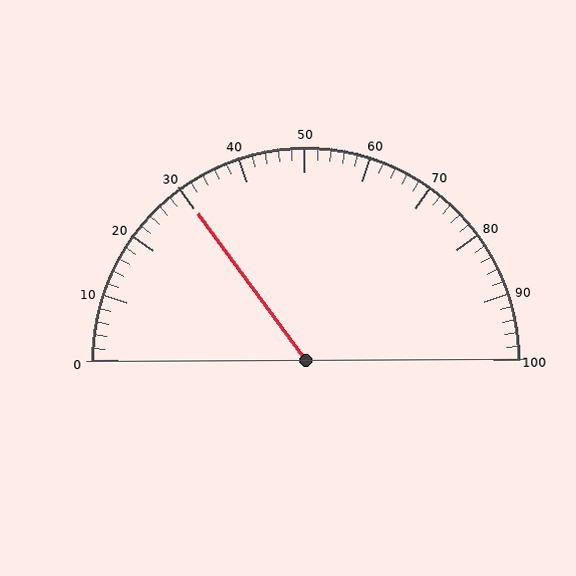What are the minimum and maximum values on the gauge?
The gauge ranges from 0 to 100.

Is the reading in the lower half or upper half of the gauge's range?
The reading is in the lower half of the range (0 to 100).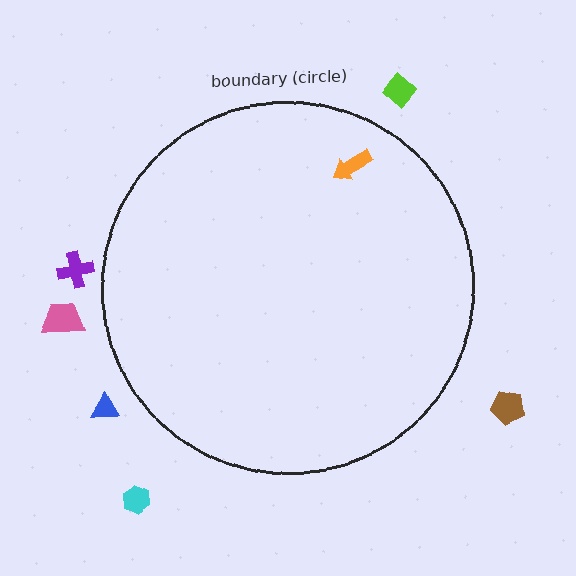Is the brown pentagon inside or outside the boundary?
Outside.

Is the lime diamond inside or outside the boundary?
Outside.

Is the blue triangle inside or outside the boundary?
Outside.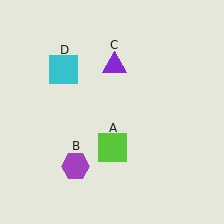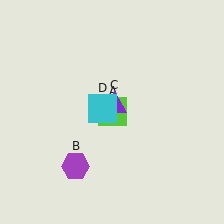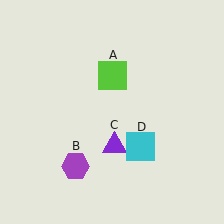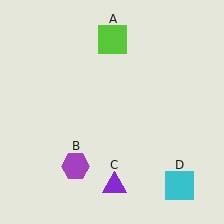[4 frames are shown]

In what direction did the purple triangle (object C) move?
The purple triangle (object C) moved down.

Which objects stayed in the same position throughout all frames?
Purple hexagon (object B) remained stationary.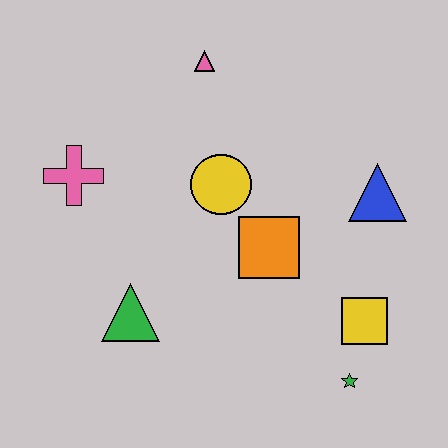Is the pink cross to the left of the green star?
Yes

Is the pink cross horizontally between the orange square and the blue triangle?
No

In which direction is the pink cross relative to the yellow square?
The pink cross is to the left of the yellow square.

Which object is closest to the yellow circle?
The orange square is closest to the yellow circle.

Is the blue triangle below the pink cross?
Yes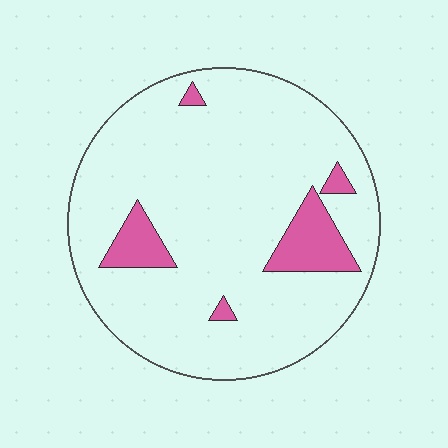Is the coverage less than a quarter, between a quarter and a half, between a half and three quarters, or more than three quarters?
Less than a quarter.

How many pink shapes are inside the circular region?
5.